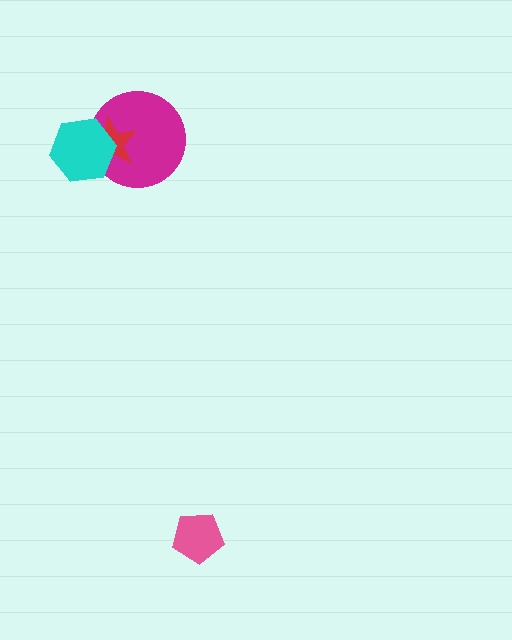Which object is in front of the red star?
The cyan hexagon is in front of the red star.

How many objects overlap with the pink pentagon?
0 objects overlap with the pink pentagon.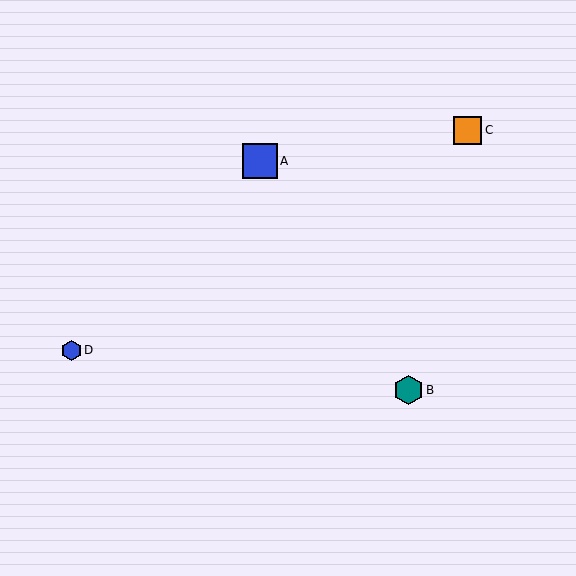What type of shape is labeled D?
Shape D is a blue hexagon.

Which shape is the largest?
The blue square (labeled A) is the largest.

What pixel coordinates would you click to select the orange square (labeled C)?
Click at (468, 130) to select the orange square C.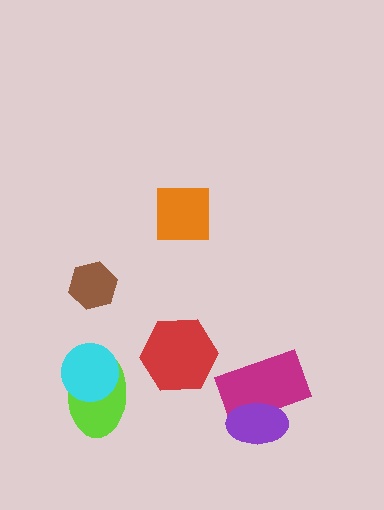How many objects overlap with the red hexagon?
0 objects overlap with the red hexagon.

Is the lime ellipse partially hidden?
Yes, it is partially covered by another shape.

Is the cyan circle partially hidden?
No, no other shape covers it.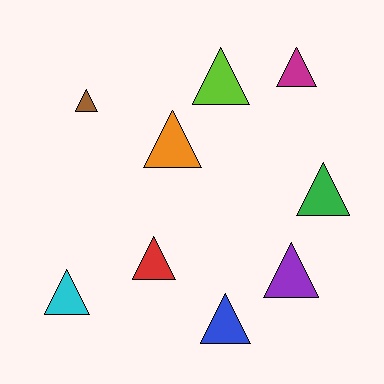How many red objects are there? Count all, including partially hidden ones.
There is 1 red object.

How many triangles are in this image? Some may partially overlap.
There are 9 triangles.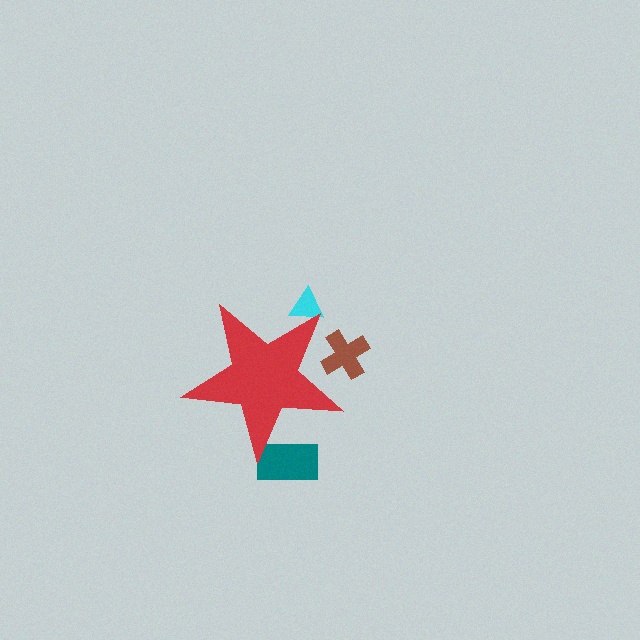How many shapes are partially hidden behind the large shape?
3 shapes are partially hidden.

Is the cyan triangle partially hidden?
Yes, the cyan triangle is partially hidden behind the red star.